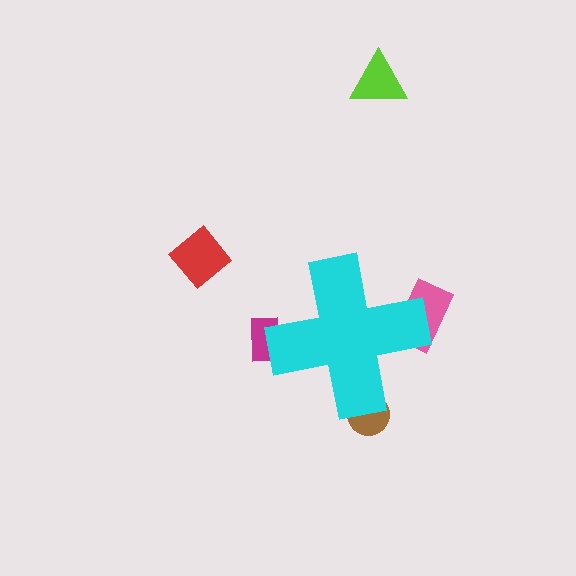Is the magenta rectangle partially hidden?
Yes, the magenta rectangle is partially hidden behind the cyan cross.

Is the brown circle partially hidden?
Yes, the brown circle is partially hidden behind the cyan cross.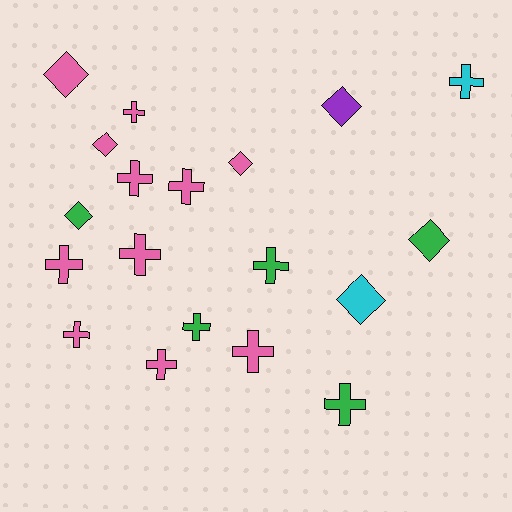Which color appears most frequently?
Pink, with 11 objects.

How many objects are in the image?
There are 19 objects.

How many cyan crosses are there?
There is 1 cyan cross.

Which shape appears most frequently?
Cross, with 12 objects.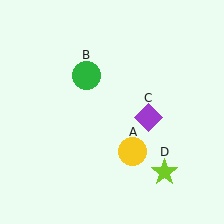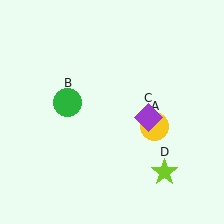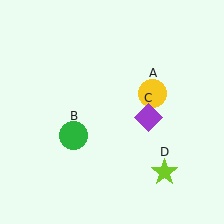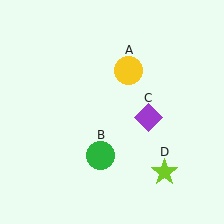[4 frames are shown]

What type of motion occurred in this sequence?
The yellow circle (object A), green circle (object B) rotated counterclockwise around the center of the scene.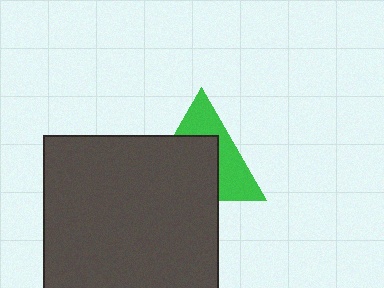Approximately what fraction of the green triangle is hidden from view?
Roughly 57% of the green triangle is hidden behind the dark gray square.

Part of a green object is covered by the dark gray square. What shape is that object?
It is a triangle.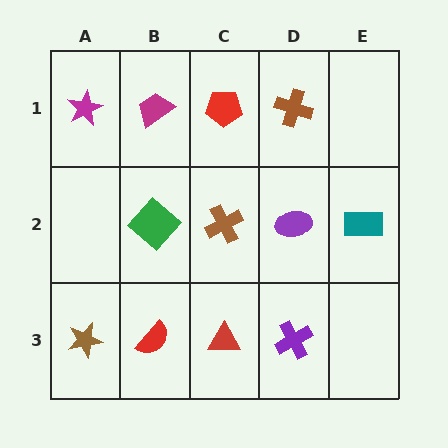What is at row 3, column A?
A brown star.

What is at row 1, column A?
A magenta star.